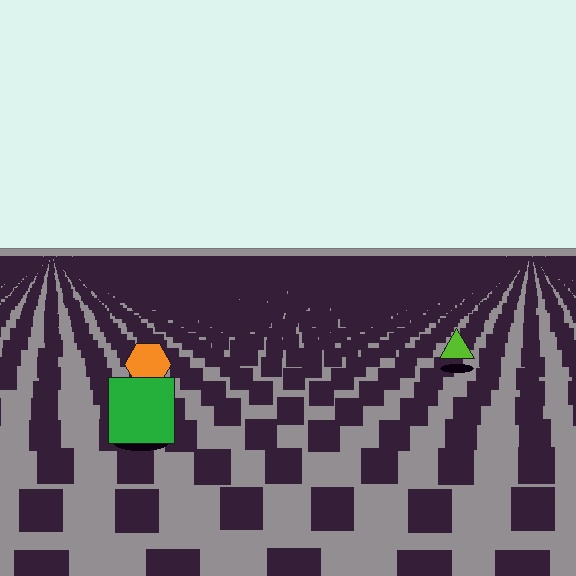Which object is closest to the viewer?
The green square is closest. The texture marks near it are larger and more spread out.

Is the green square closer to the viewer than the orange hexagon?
Yes. The green square is closer — you can tell from the texture gradient: the ground texture is coarser near it.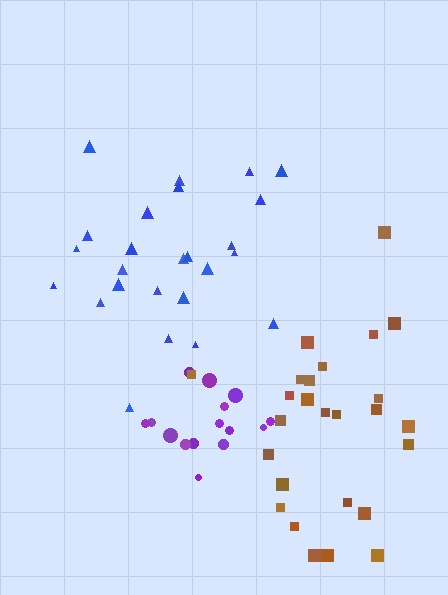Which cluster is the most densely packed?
Purple.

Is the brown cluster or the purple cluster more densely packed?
Purple.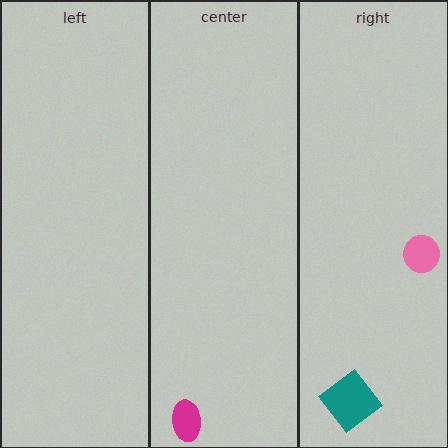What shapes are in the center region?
The magenta ellipse.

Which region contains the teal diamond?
The right region.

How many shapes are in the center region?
1.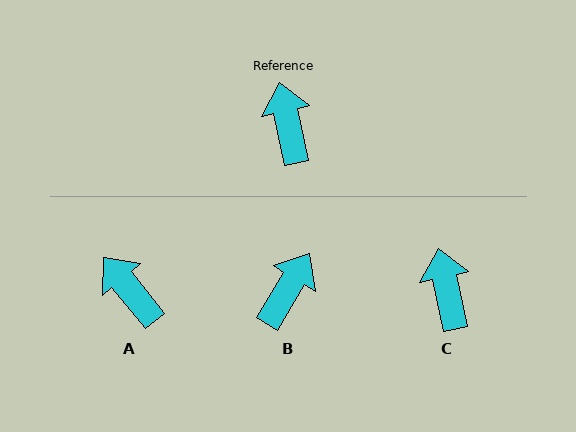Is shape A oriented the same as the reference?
No, it is off by about 27 degrees.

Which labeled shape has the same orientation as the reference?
C.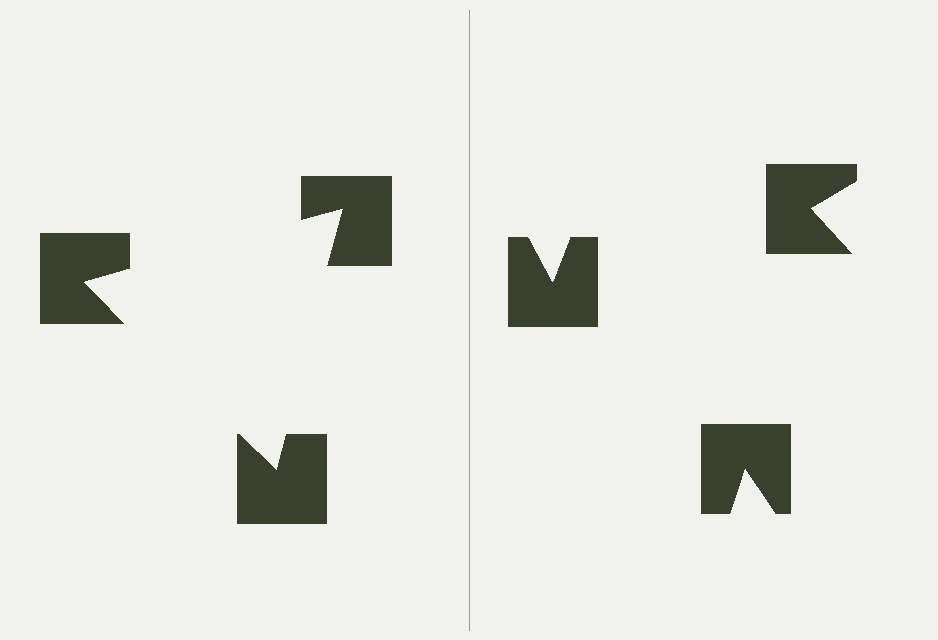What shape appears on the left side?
An illusory triangle.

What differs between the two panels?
The notched squares are positioned identically on both sides; only the wedge orientations differ. On the left they align to a triangle; on the right they are misaligned.